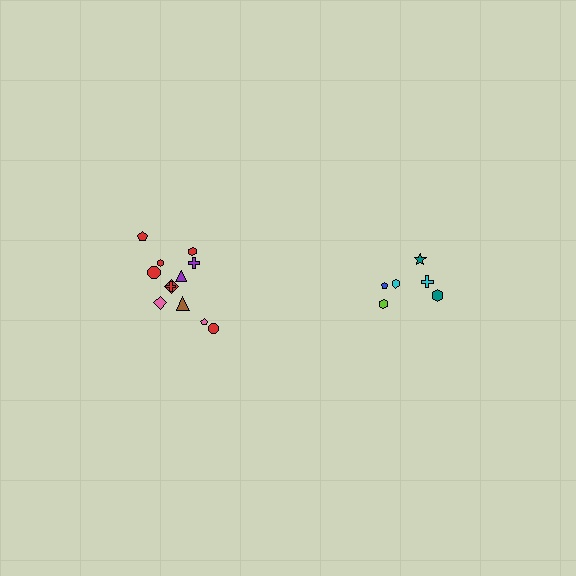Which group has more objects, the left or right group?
The left group.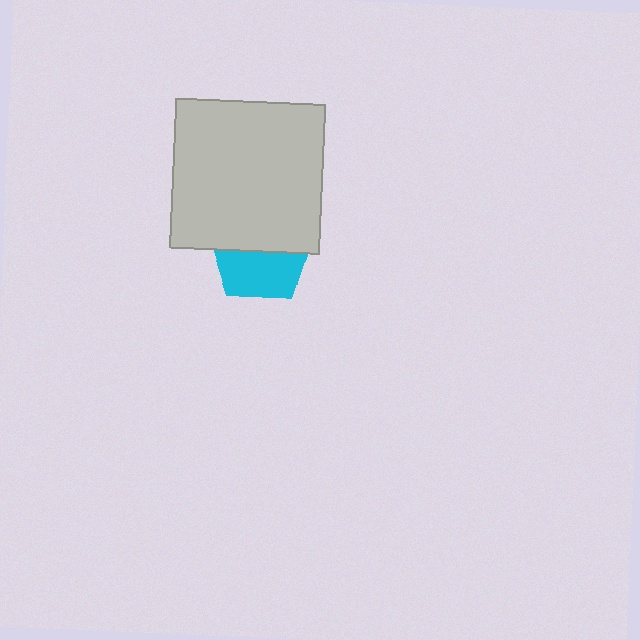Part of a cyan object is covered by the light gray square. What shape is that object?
It is a pentagon.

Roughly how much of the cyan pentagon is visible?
About half of it is visible (roughly 48%).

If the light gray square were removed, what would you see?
You would see the complete cyan pentagon.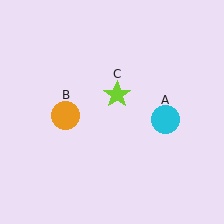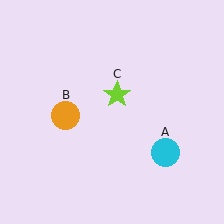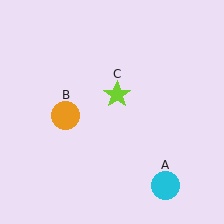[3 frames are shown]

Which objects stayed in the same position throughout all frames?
Orange circle (object B) and lime star (object C) remained stationary.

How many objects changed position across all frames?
1 object changed position: cyan circle (object A).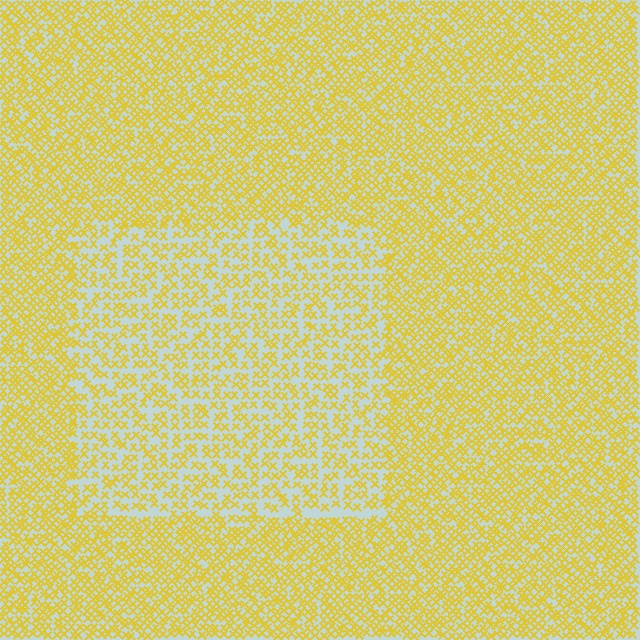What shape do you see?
I see a rectangle.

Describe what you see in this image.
The image contains small yellow elements arranged at two different densities. A rectangle-shaped region is visible where the elements are less densely packed than the surrounding area.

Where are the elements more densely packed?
The elements are more densely packed outside the rectangle boundary.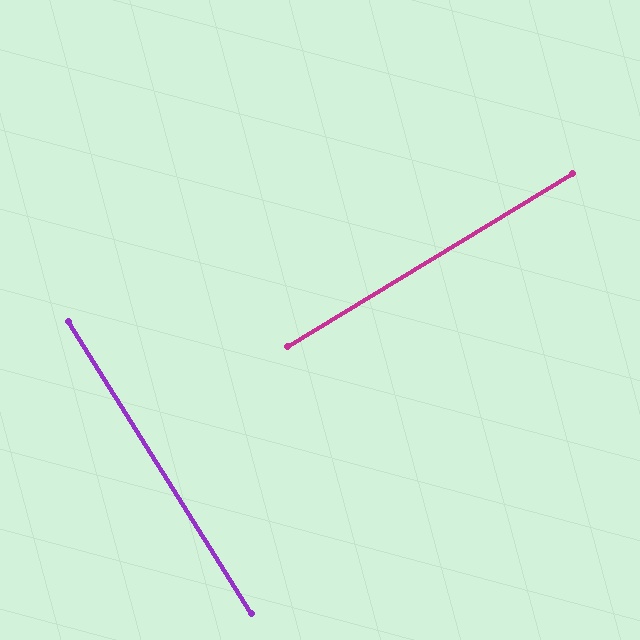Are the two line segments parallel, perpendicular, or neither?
Perpendicular — they meet at approximately 89°.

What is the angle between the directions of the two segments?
Approximately 89 degrees.